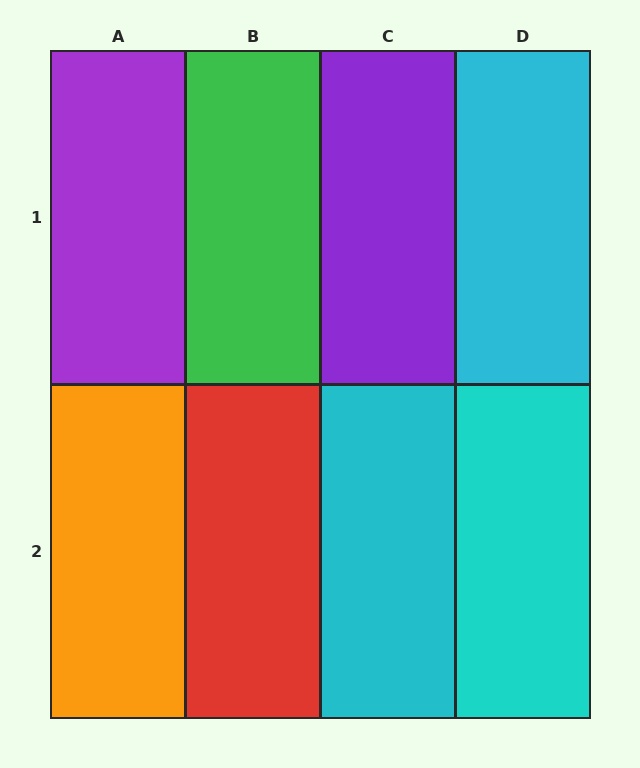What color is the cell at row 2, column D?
Cyan.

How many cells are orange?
1 cell is orange.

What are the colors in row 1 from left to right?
Purple, green, purple, cyan.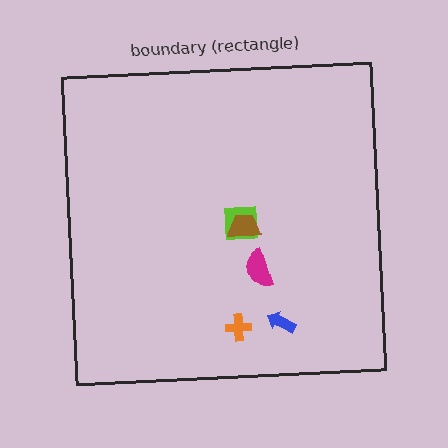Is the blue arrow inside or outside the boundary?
Inside.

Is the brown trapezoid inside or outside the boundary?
Inside.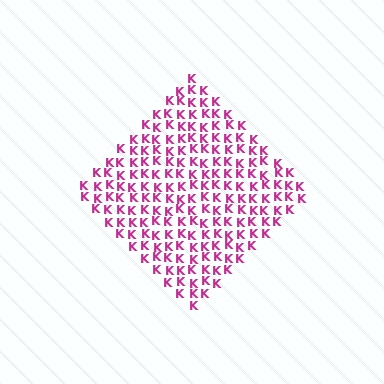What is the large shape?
The large shape is a diamond.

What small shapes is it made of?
It is made of small letter K's.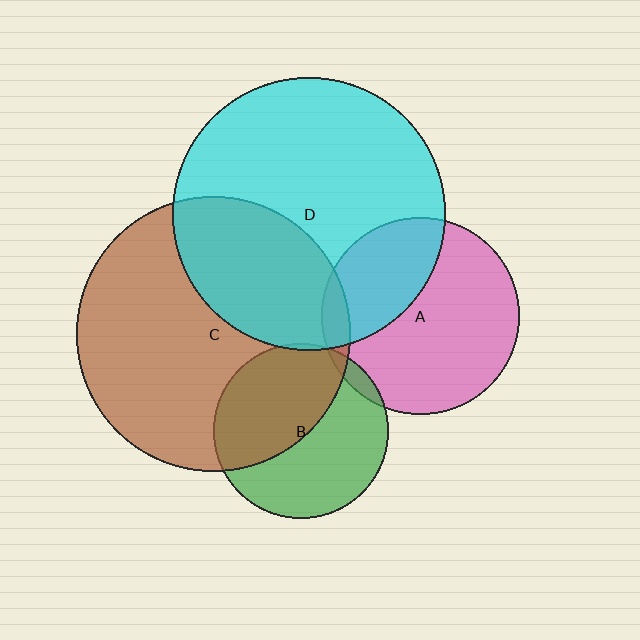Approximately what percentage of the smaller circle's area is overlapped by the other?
Approximately 5%.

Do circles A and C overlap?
Yes.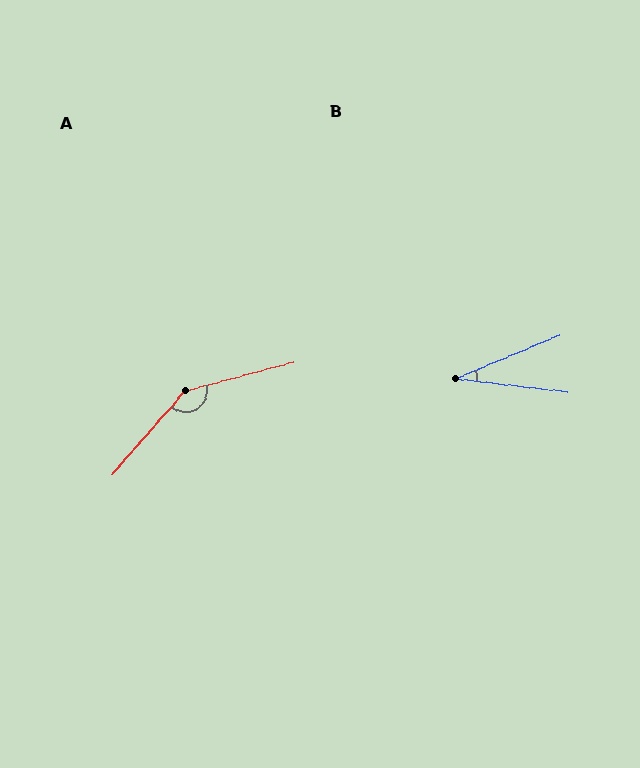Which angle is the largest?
A, at approximately 146 degrees.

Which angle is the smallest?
B, at approximately 29 degrees.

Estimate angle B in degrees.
Approximately 29 degrees.